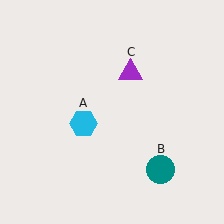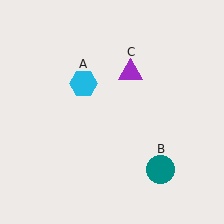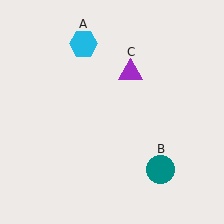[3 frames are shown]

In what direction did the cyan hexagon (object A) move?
The cyan hexagon (object A) moved up.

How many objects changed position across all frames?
1 object changed position: cyan hexagon (object A).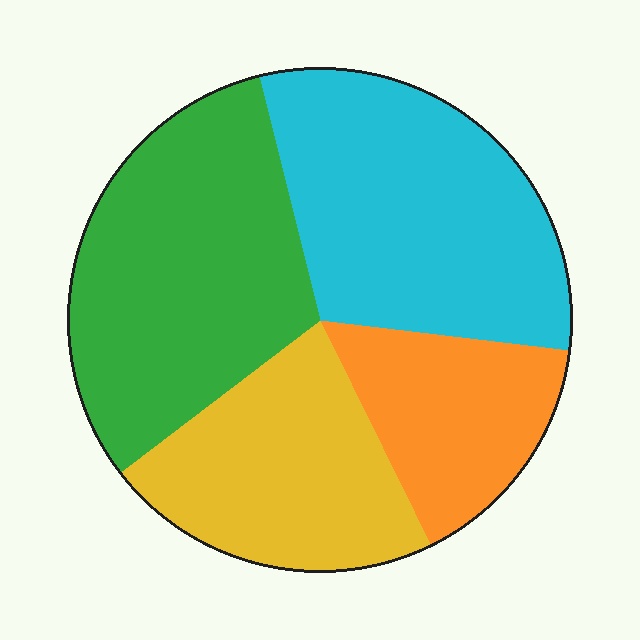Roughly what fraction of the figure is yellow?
Yellow takes up about one fifth (1/5) of the figure.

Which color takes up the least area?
Orange, at roughly 15%.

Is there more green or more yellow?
Green.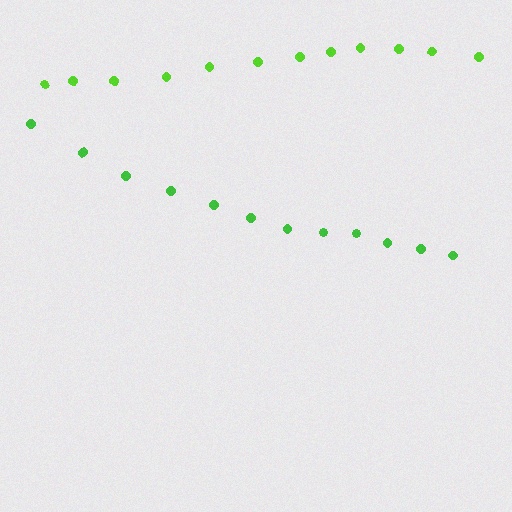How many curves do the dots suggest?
There are 2 distinct paths.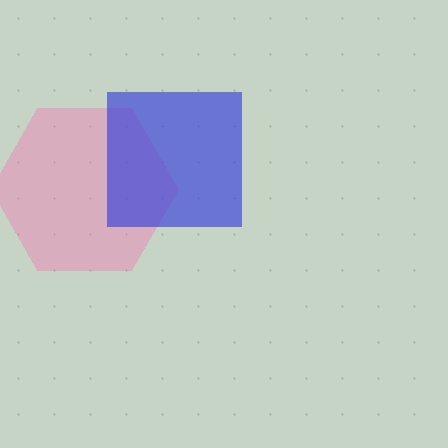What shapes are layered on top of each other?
The layered shapes are: a pink hexagon, a blue square.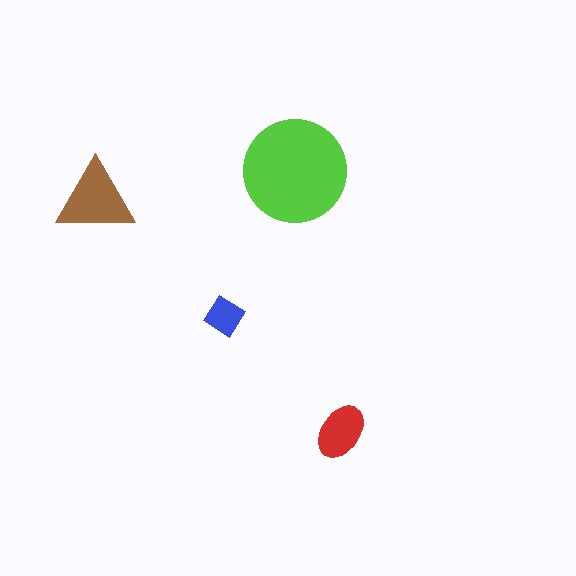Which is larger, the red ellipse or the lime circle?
The lime circle.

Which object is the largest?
The lime circle.